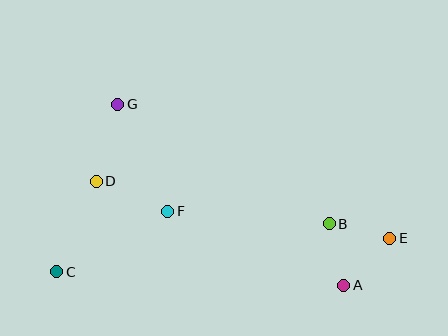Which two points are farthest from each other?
Points C and E are farthest from each other.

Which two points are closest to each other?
Points B and E are closest to each other.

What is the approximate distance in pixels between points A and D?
The distance between A and D is approximately 269 pixels.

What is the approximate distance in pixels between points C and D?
The distance between C and D is approximately 99 pixels.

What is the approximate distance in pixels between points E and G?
The distance between E and G is approximately 303 pixels.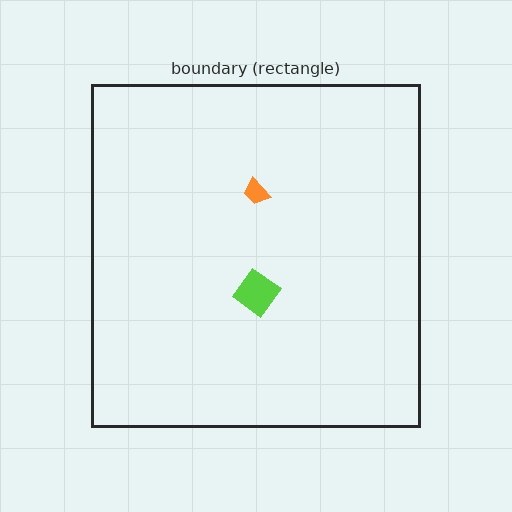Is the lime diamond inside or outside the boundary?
Inside.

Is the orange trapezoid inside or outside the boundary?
Inside.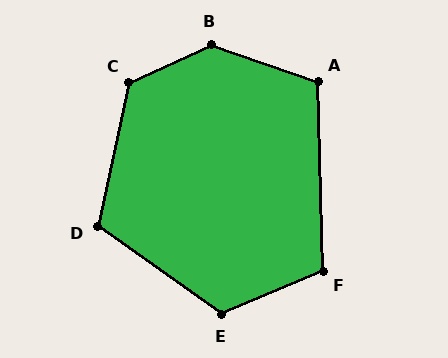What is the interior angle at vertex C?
Approximately 127 degrees (obtuse).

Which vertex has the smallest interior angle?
A, at approximately 111 degrees.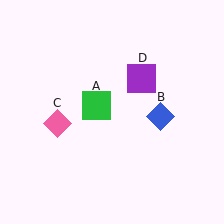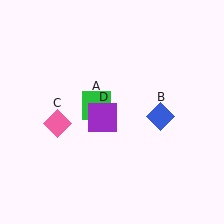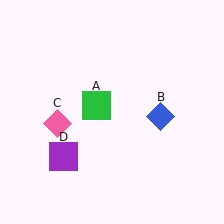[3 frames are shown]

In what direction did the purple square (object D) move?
The purple square (object D) moved down and to the left.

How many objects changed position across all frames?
1 object changed position: purple square (object D).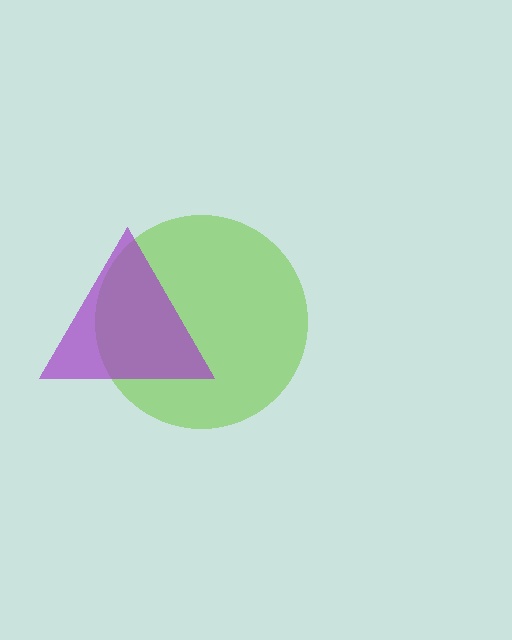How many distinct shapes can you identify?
There are 2 distinct shapes: a lime circle, a purple triangle.